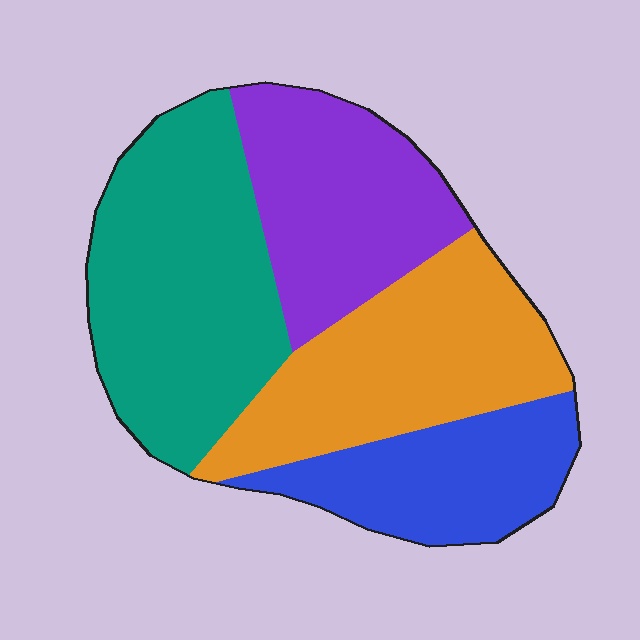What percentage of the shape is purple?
Purple covers around 25% of the shape.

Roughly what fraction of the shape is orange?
Orange takes up about one quarter (1/4) of the shape.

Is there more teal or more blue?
Teal.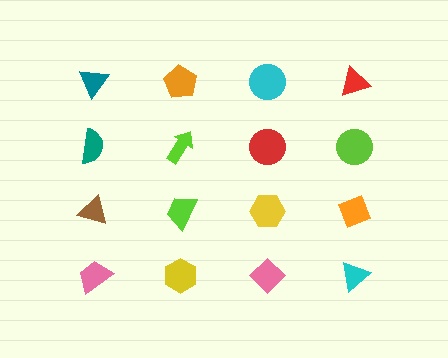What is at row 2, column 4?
A lime circle.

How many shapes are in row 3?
4 shapes.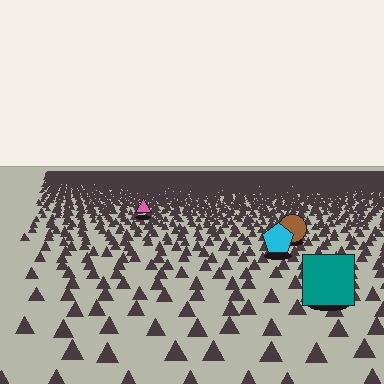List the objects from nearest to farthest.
From nearest to farthest: the teal square, the cyan pentagon, the brown circle, the pink triangle.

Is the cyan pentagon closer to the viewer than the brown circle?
Yes. The cyan pentagon is closer — you can tell from the texture gradient: the ground texture is coarser near it.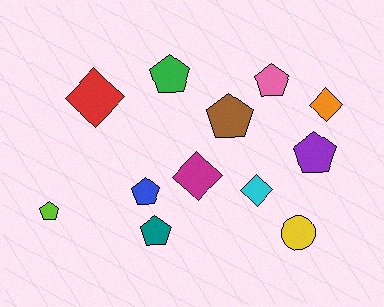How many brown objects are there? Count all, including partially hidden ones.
There is 1 brown object.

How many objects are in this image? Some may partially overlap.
There are 12 objects.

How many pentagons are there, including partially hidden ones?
There are 7 pentagons.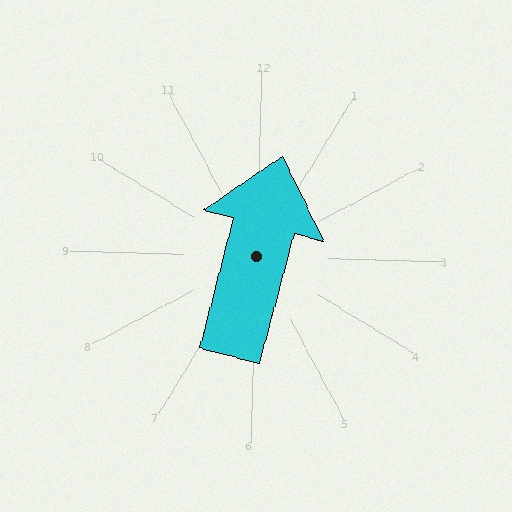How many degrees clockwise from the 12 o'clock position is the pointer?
Approximately 13 degrees.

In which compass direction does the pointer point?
North.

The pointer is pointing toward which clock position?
Roughly 12 o'clock.